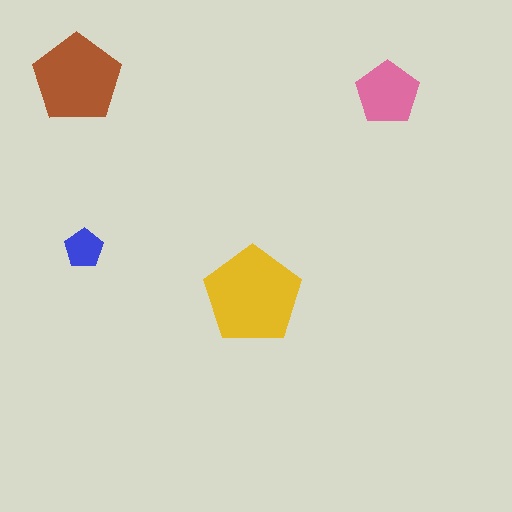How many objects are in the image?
There are 4 objects in the image.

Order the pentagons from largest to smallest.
the yellow one, the brown one, the pink one, the blue one.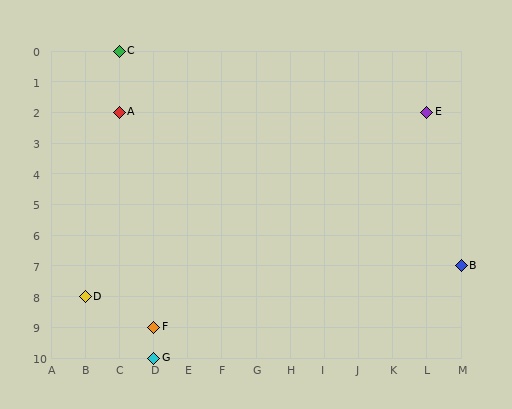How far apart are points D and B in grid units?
Points D and B are 11 columns and 1 row apart (about 11.0 grid units diagonally).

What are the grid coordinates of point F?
Point F is at grid coordinates (D, 9).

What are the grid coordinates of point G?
Point G is at grid coordinates (D, 10).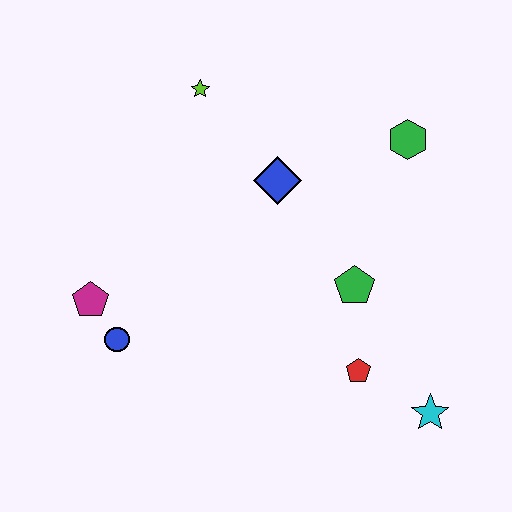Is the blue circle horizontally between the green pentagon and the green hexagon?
No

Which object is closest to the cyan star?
The red pentagon is closest to the cyan star.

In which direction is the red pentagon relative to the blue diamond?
The red pentagon is below the blue diamond.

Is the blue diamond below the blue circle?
No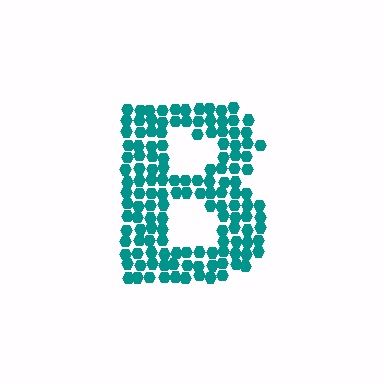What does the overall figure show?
The overall figure shows the letter B.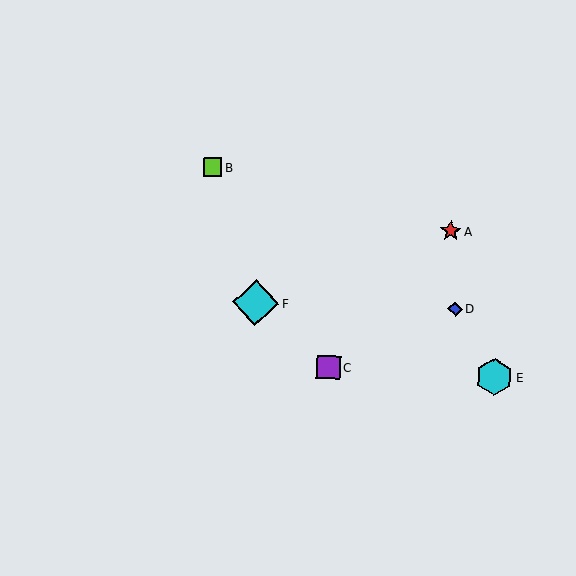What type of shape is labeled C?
Shape C is a purple square.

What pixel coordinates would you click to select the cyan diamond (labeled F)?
Click at (256, 303) to select the cyan diamond F.